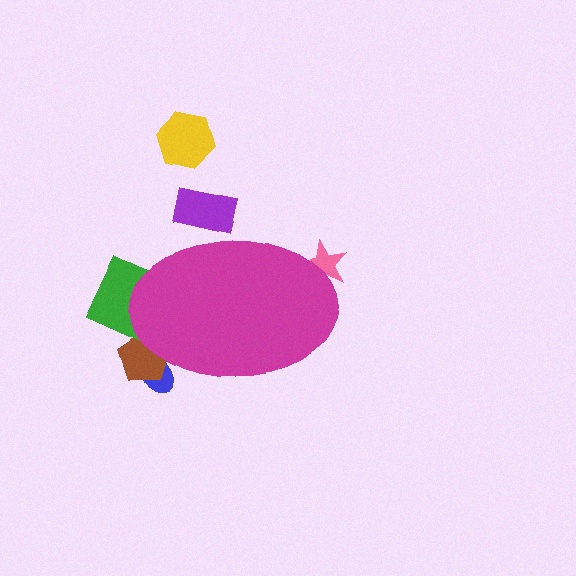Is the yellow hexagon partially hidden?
No, the yellow hexagon is fully visible.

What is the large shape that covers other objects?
A magenta ellipse.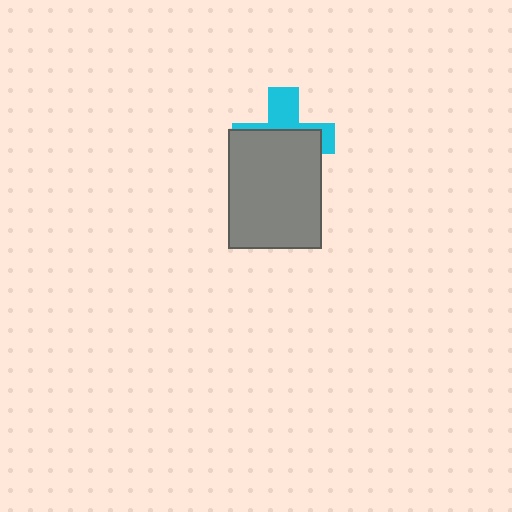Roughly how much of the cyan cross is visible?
A small part of it is visible (roughly 39%).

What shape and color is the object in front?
The object in front is a gray rectangle.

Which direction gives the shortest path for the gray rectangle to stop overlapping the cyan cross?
Moving down gives the shortest separation.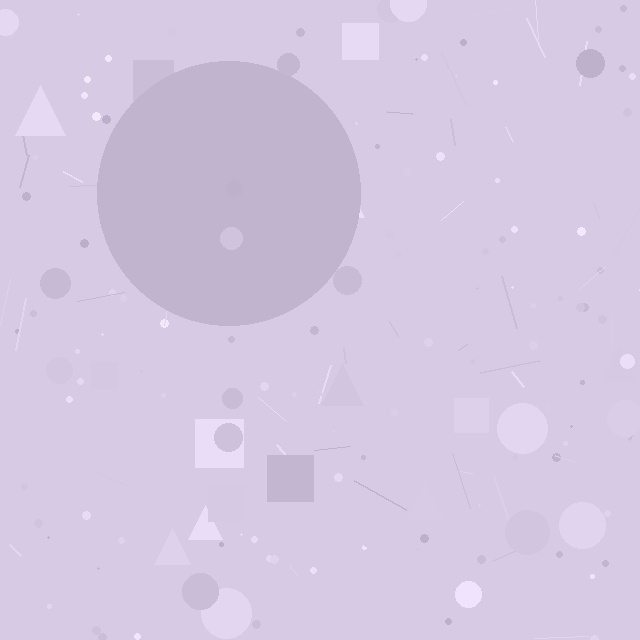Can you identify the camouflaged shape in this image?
The camouflaged shape is a circle.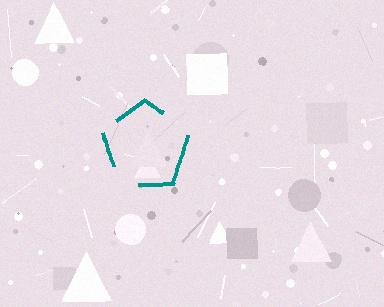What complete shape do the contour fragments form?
The contour fragments form a pentagon.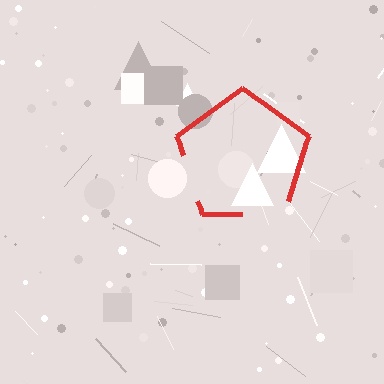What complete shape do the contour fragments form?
The contour fragments form a pentagon.